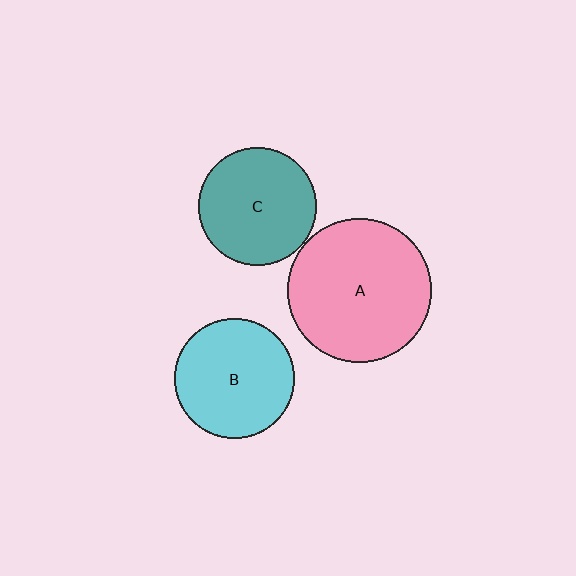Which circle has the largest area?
Circle A (pink).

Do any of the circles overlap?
No, none of the circles overlap.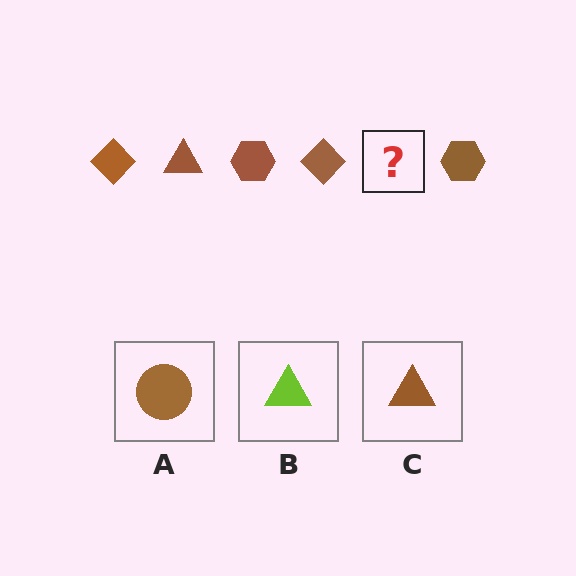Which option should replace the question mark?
Option C.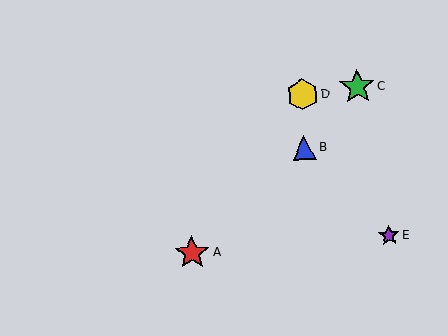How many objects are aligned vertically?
2 objects (B, D) are aligned vertically.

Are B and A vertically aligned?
No, B is at x≈304 and A is at x≈192.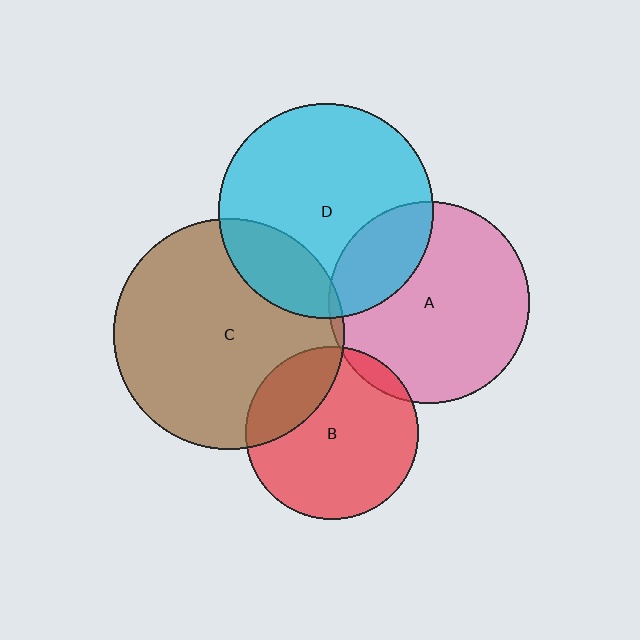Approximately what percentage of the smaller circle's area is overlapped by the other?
Approximately 20%.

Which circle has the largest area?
Circle C (brown).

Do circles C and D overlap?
Yes.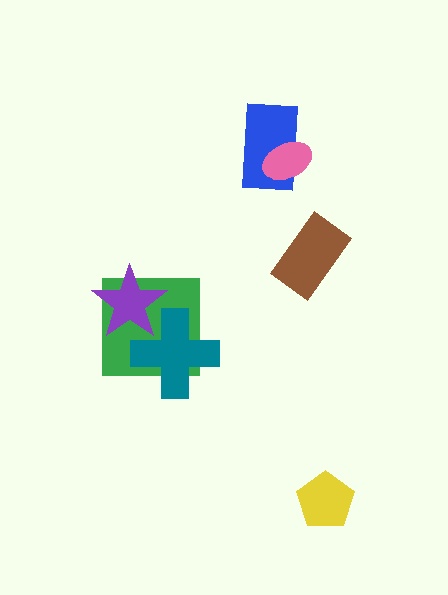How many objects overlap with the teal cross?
2 objects overlap with the teal cross.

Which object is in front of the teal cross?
The purple star is in front of the teal cross.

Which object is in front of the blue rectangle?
The pink ellipse is in front of the blue rectangle.